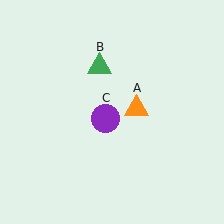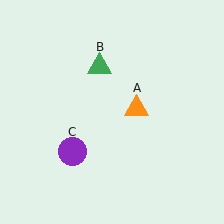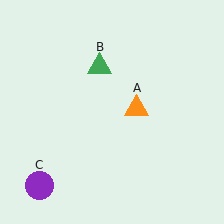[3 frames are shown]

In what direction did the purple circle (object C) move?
The purple circle (object C) moved down and to the left.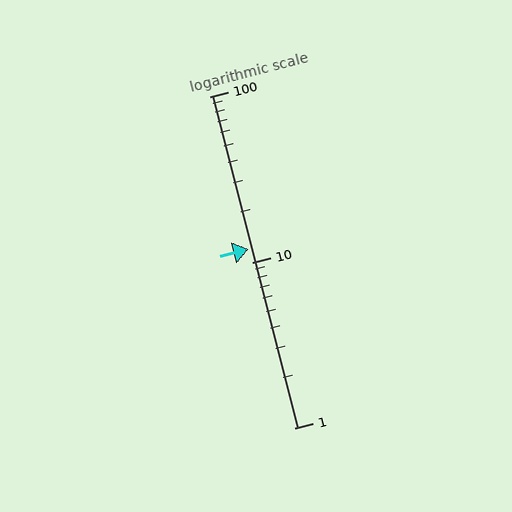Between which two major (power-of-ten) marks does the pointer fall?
The pointer is between 10 and 100.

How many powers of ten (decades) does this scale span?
The scale spans 2 decades, from 1 to 100.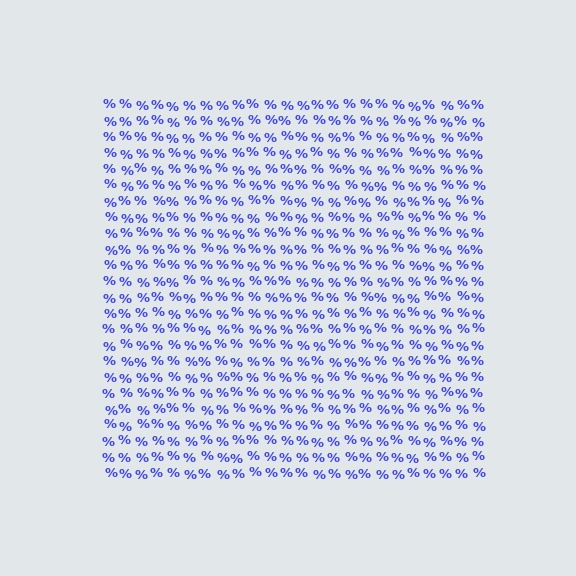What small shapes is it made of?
It is made of small percent signs.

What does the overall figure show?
The overall figure shows a square.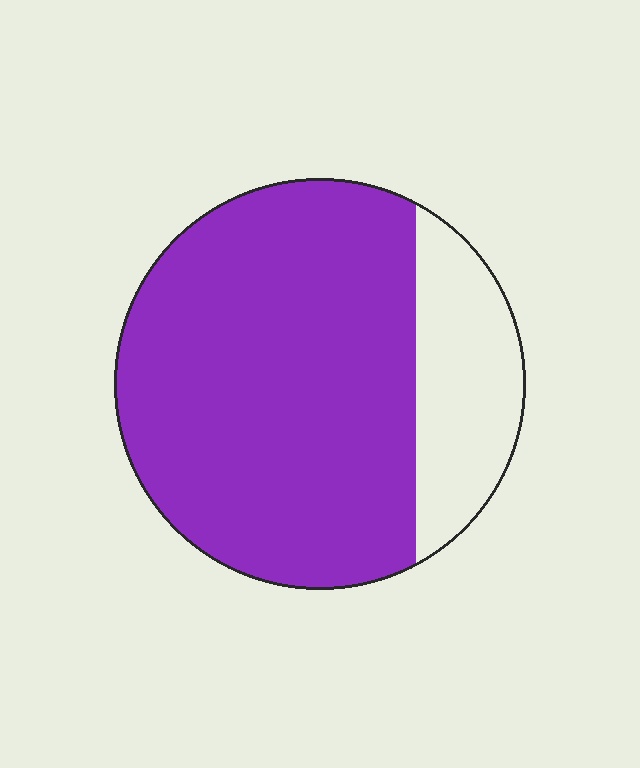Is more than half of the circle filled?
Yes.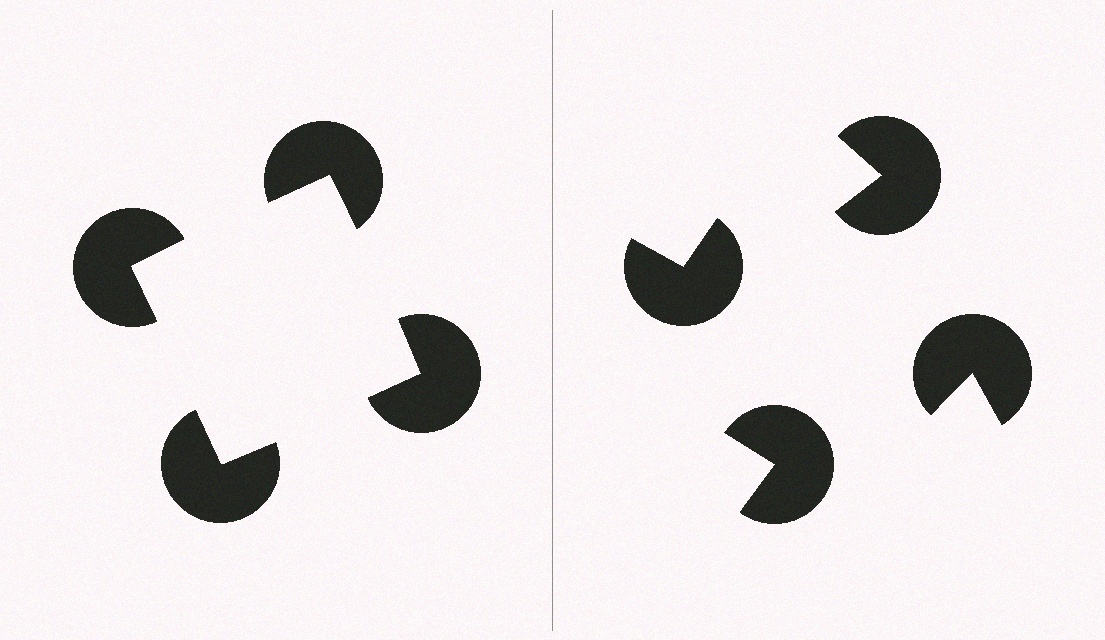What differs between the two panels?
The pac-man discs are positioned identically on both sides; only the wedge orientations differ. On the left they align to a square; on the right they are misaligned.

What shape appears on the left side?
An illusory square.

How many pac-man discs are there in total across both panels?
8 — 4 on each side.